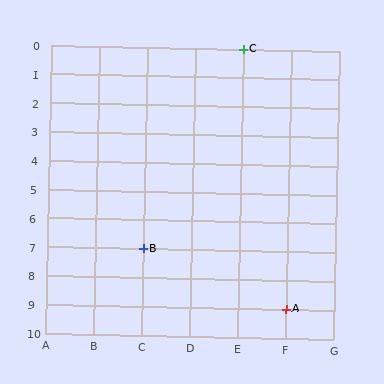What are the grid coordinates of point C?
Point C is at grid coordinates (E, 0).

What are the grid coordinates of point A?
Point A is at grid coordinates (F, 9).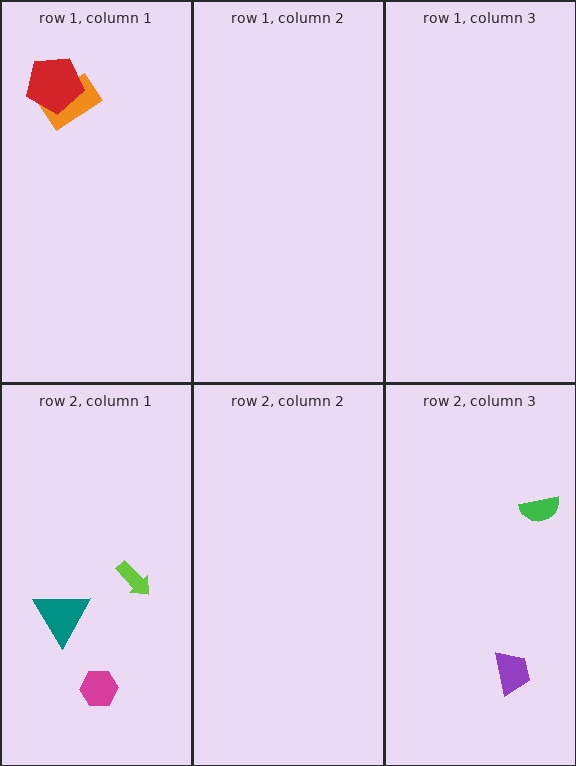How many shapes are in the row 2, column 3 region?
2.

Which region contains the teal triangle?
The row 2, column 1 region.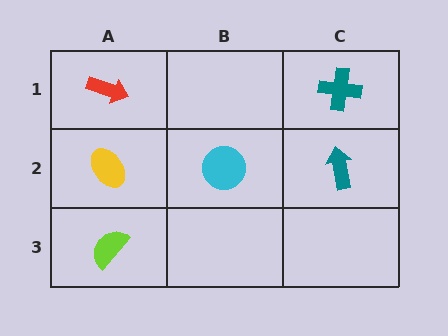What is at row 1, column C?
A teal cross.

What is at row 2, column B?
A cyan circle.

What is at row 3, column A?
A lime semicircle.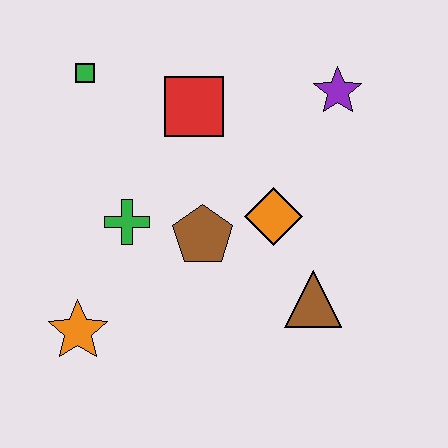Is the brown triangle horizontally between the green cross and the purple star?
Yes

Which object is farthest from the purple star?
The orange star is farthest from the purple star.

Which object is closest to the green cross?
The brown pentagon is closest to the green cross.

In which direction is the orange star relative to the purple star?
The orange star is to the left of the purple star.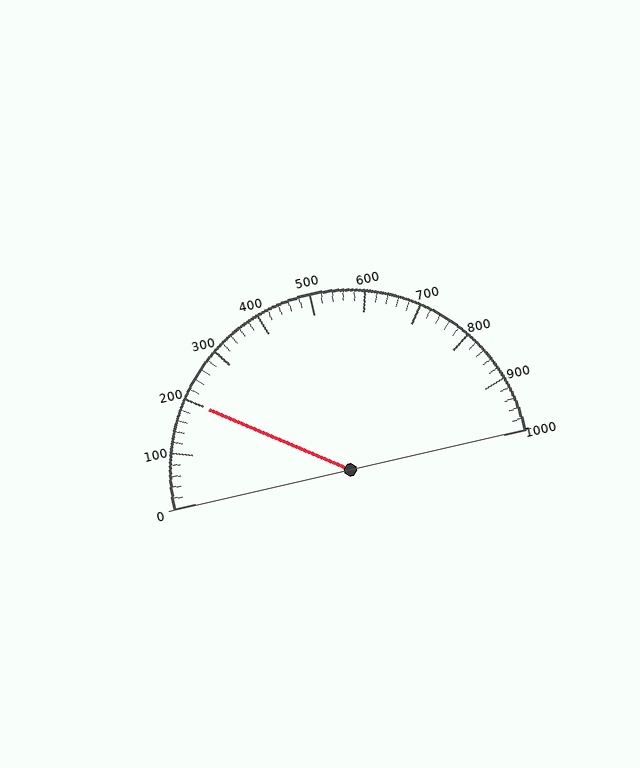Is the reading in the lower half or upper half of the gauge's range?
The reading is in the lower half of the range (0 to 1000).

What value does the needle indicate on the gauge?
The needle indicates approximately 200.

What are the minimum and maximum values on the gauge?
The gauge ranges from 0 to 1000.